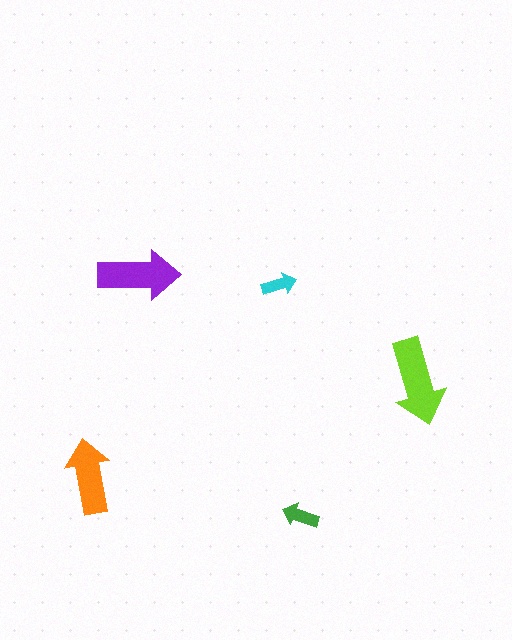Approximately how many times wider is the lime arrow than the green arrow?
About 2.5 times wider.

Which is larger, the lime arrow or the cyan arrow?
The lime one.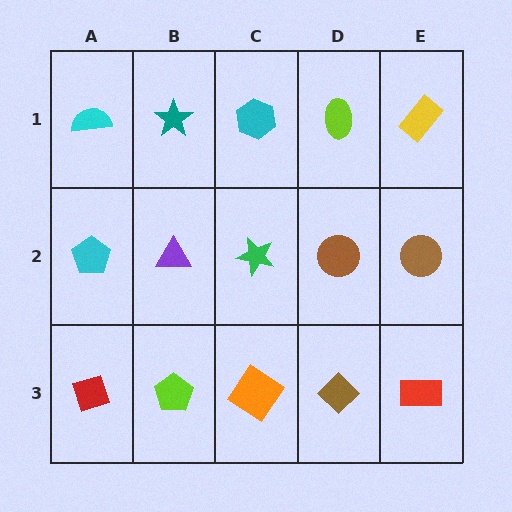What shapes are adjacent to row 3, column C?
A green star (row 2, column C), a lime pentagon (row 3, column B), a brown diamond (row 3, column D).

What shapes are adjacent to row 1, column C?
A green star (row 2, column C), a teal star (row 1, column B), a lime ellipse (row 1, column D).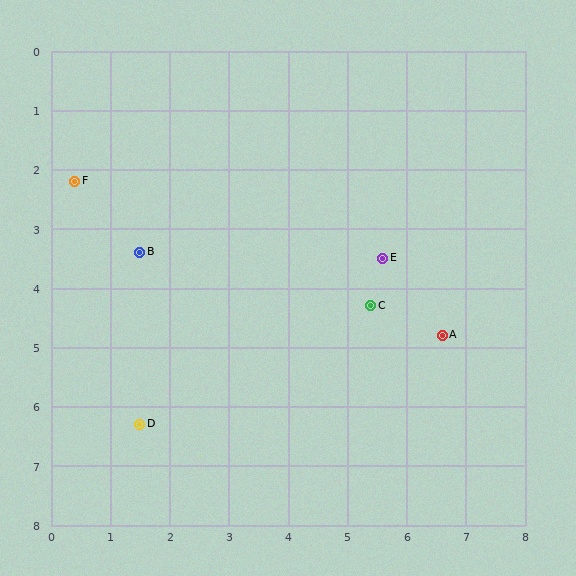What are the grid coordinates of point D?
Point D is at approximately (1.5, 6.3).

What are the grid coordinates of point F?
Point F is at approximately (0.4, 2.2).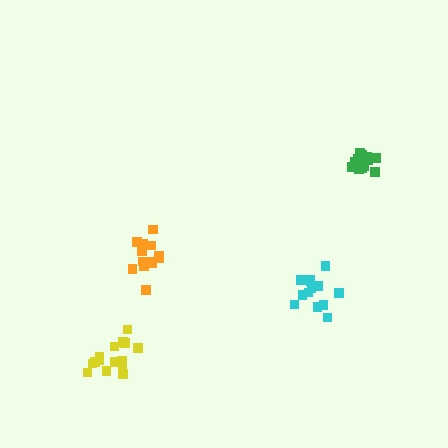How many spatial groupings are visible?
There are 4 spatial groupings.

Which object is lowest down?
The yellow cluster is bottommost.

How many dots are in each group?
Group 1: 14 dots, Group 2: 13 dots, Group 3: 15 dots, Group 4: 13 dots (55 total).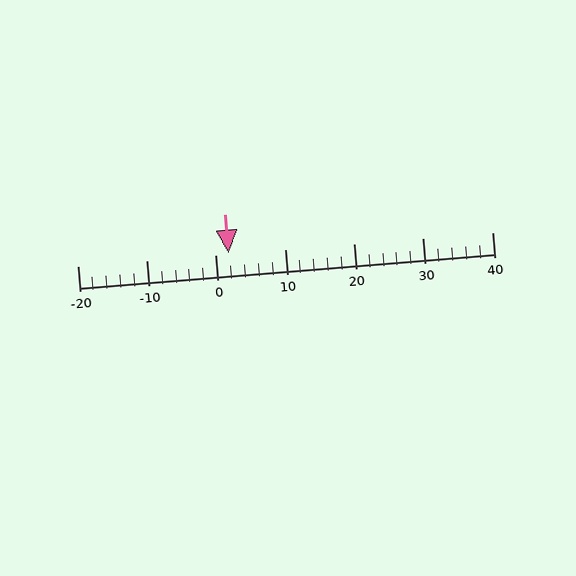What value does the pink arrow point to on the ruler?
The pink arrow points to approximately 2.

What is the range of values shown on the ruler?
The ruler shows values from -20 to 40.